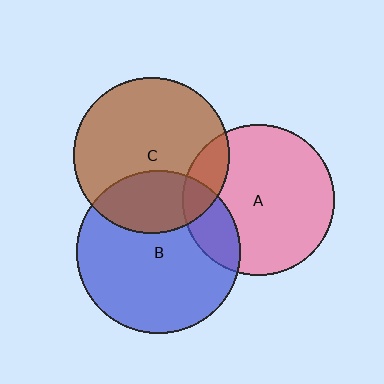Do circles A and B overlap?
Yes.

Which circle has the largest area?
Circle B (blue).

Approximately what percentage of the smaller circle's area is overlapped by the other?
Approximately 20%.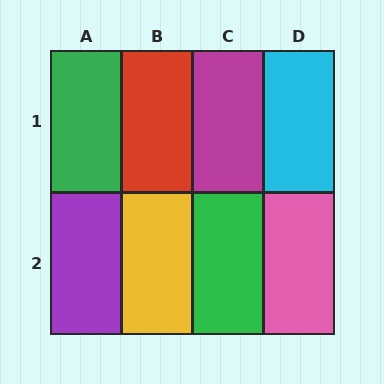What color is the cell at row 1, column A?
Green.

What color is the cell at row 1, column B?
Red.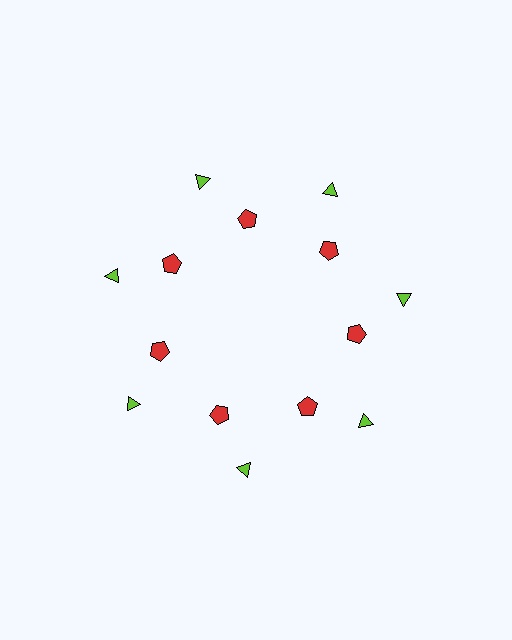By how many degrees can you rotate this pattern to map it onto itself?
The pattern maps onto itself every 51 degrees of rotation.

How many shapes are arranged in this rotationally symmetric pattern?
There are 14 shapes, arranged in 7 groups of 2.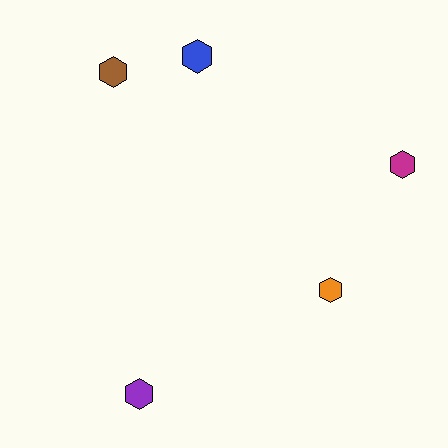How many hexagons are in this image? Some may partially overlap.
There are 5 hexagons.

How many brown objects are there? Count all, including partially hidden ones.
There is 1 brown object.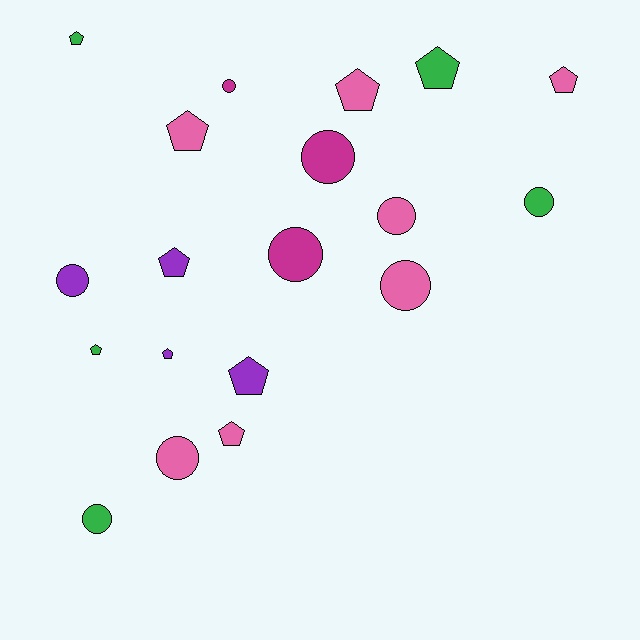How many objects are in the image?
There are 19 objects.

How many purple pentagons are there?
There are 3 purple pentagons.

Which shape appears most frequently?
Pentagon, with 10 objects.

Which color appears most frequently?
Pink, with 7 objects.